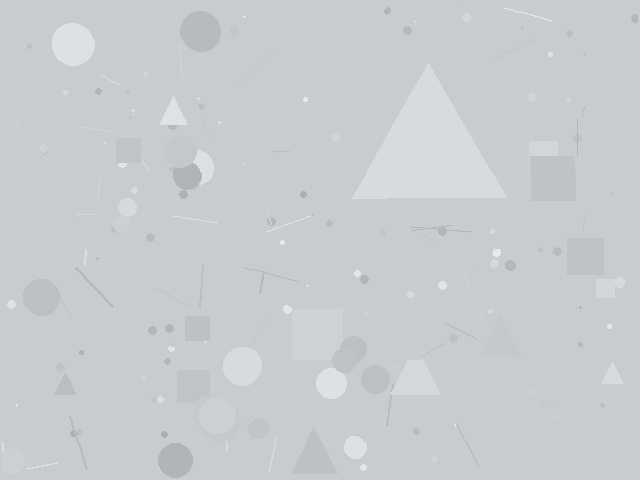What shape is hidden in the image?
A triangle is hidden in the image.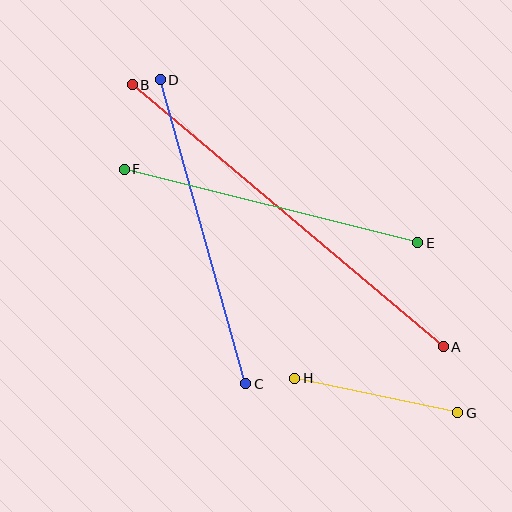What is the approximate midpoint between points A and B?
The midpoint is at approximately (288, 216) pixels.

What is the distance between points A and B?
The distance is approximately 407 pixels.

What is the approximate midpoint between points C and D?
The midpoint is at approximately (203, 232) pixels.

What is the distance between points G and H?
The distance is approximately 167 pixels.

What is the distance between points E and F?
The distance is approximately 303 pixels.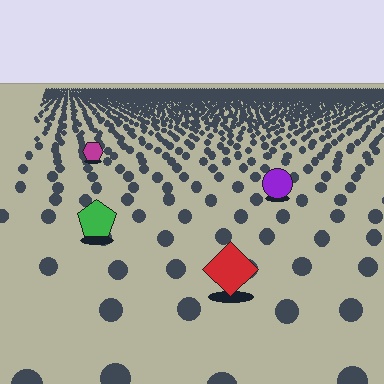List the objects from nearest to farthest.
From nearest to farthest: the red diamond, the green pentagon, the purple circle, the magenta hexagon.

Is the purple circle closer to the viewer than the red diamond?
No. The red diamond is closer — you can tell from the texture gradient: the ground texture is coarser near it.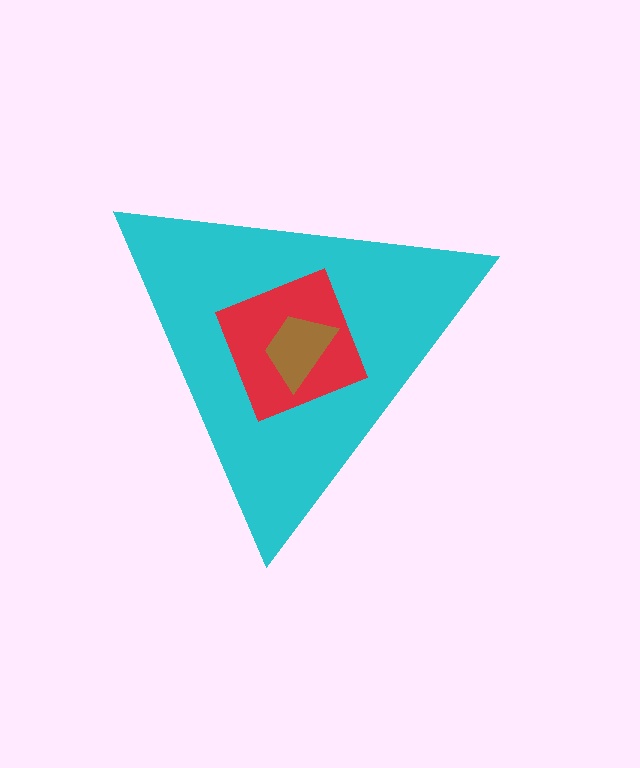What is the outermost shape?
The cyan triangle.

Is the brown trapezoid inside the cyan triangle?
Yes.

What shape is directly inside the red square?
The brown trapezoid.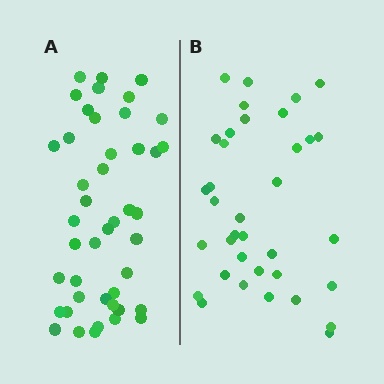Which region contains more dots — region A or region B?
Region A (the left region) has more dots.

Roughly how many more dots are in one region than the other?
Region A has roughly 8 or so more dots than region B.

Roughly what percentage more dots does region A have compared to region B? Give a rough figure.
About 20% more.